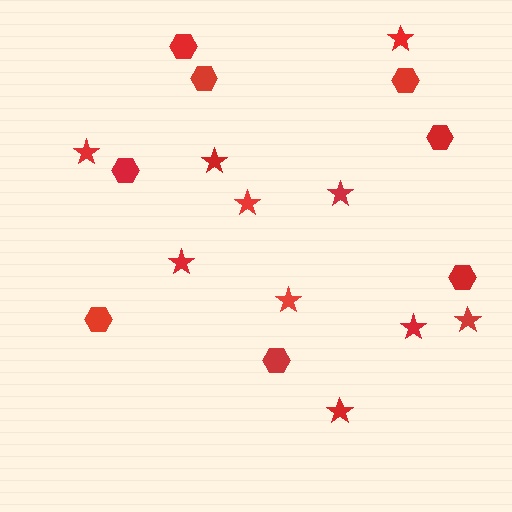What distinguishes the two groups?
There are 2 groups: one group of hexagons (8) and one group of stars (10).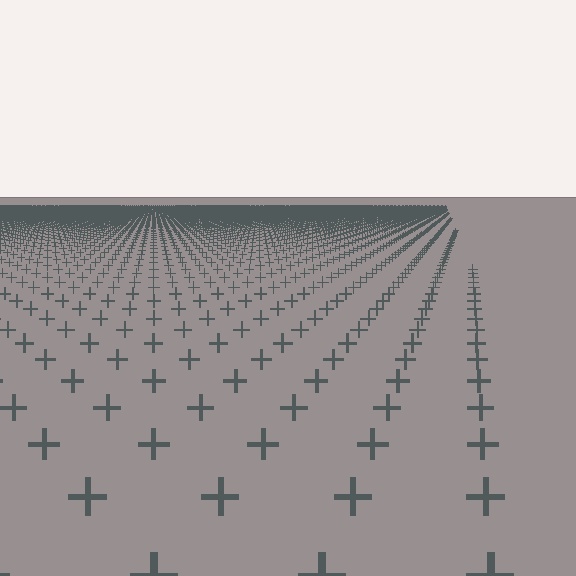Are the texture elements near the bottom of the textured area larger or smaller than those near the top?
Larger. Near the bottom, elements are closer to the viewer and appear at a bigger on-screen size.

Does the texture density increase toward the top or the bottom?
Density increases toward the top.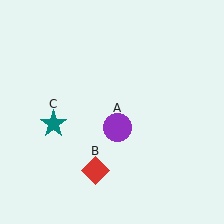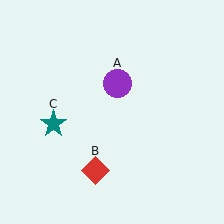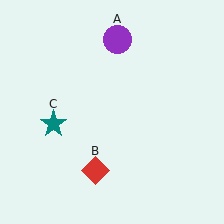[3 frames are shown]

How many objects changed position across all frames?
1 object changed position: purple circle (object A).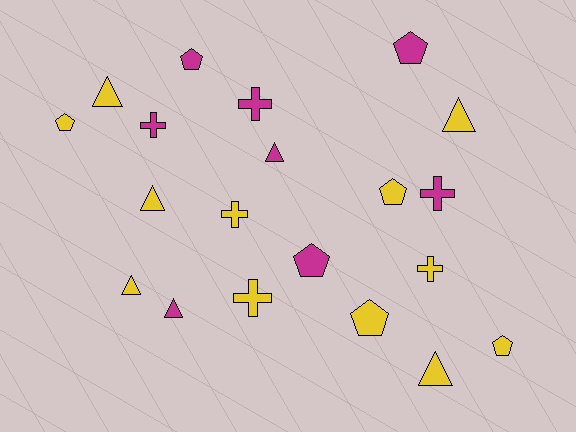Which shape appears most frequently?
Pentagon, with 7 objects.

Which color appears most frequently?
Yellow, with 12 objects.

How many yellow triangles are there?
There are 5 yellow triangles.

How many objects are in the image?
There are 20 objects.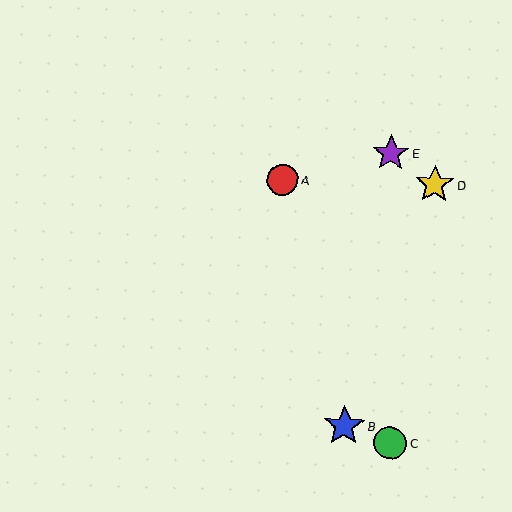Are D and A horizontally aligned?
Yes, both are at y≈185.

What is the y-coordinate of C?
Object C is at y≈443.